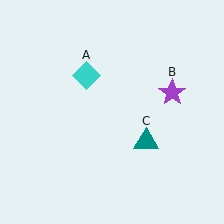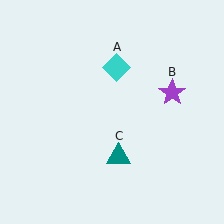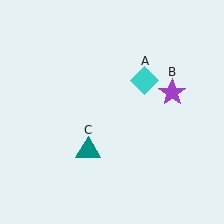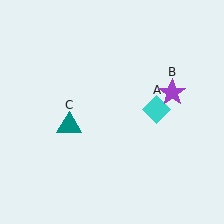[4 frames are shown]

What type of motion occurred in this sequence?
The cyan diamond (object A), teal triangle (object C) rotated clockwise around the center of the scene.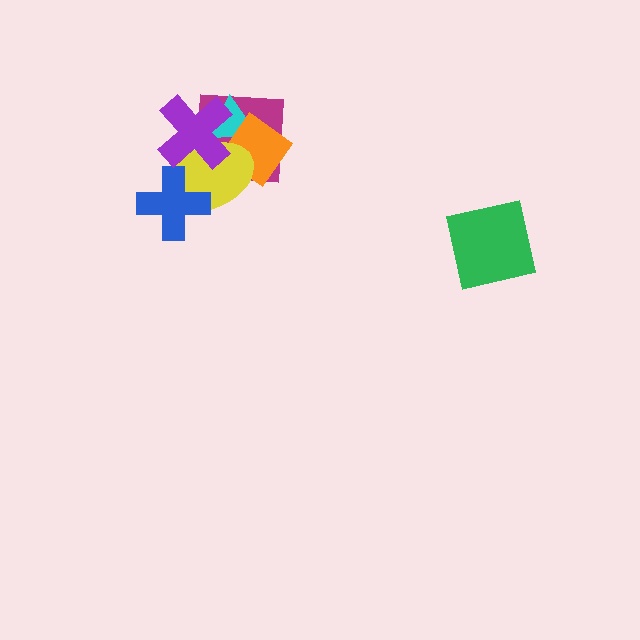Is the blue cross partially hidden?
No, no other shape covers it.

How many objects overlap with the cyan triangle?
4 objects overlap with the cyan triangle.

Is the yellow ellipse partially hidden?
Yes, it is partially covered by another shape.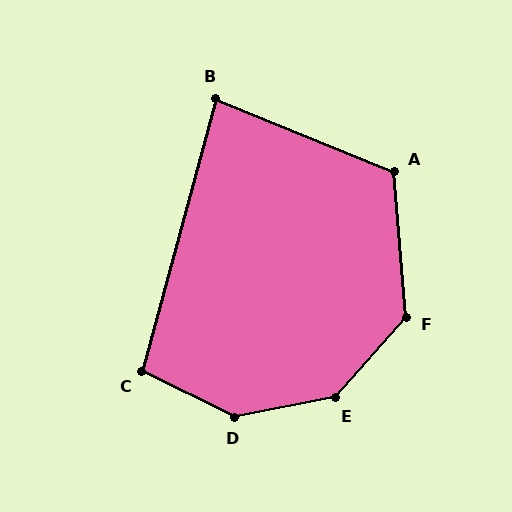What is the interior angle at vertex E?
Approximately 142 degrees (obtuse).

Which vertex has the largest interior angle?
D, at approximately 143 degrees.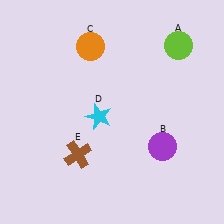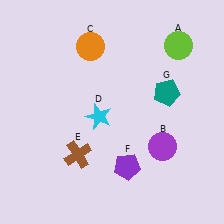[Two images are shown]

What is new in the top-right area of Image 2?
A teal pentagon (G) was added in the top-right area of Image 2.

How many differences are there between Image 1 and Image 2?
There are 2 differences between the two images.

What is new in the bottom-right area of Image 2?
A purple pentagon (F) was added in the bottom-right area of Image 2.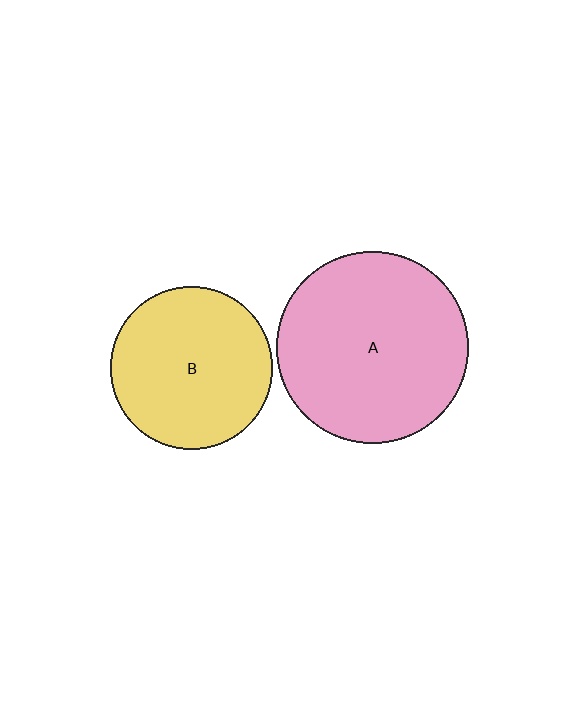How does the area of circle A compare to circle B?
Approximately 1.4 times.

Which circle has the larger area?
Circle A (pink).